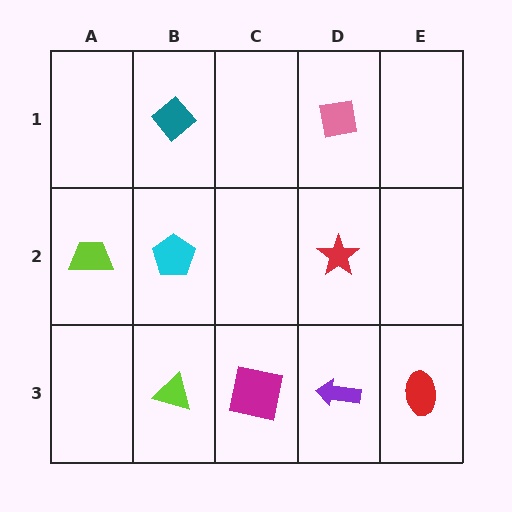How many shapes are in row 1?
2 shapes.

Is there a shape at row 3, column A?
No, that cell is empty.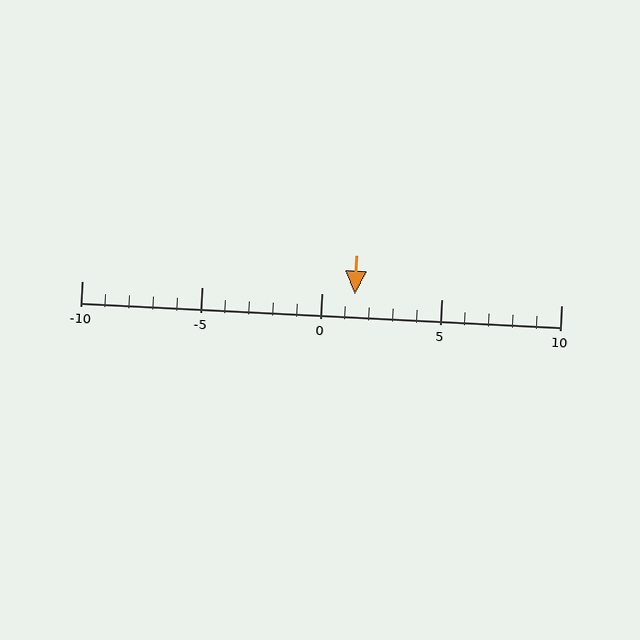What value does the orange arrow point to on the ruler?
The orange arrow points to approximately 1.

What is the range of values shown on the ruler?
The ruler shows values from -10 to 10.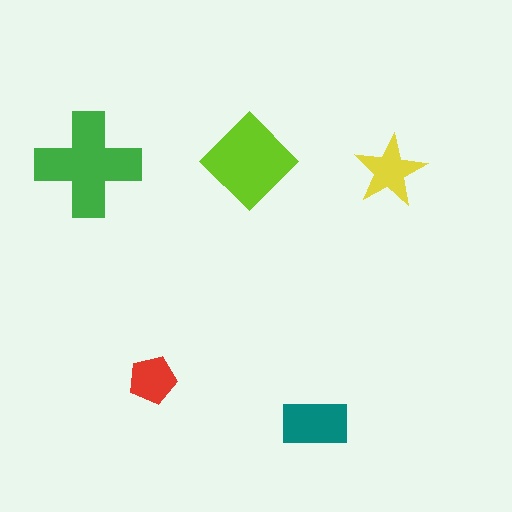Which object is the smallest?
The red pentagon.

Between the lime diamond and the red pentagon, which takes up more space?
The lime diamond.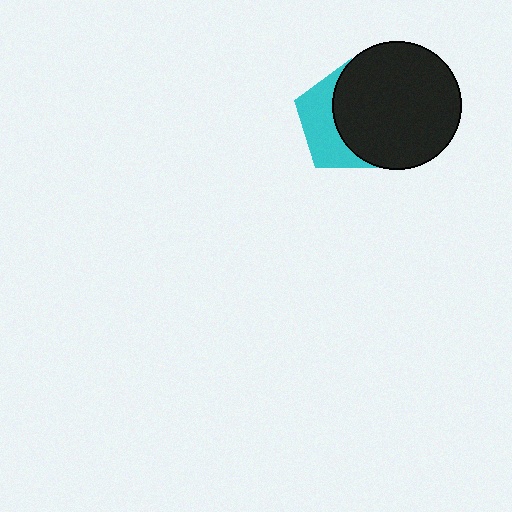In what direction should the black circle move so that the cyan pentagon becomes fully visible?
The black circle should move right. That is the shortest direction to clear the overlap and leave the cyan pentagon fully visible.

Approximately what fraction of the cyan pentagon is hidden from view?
Roughly 62% of the cyan pentagon is hidden behind the black circle.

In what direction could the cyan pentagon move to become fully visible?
The cyan pentagon could move left. That would shift it out from behind the black circle entirely.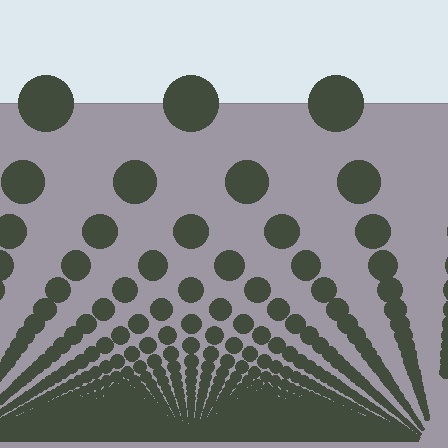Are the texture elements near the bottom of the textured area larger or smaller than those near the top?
Smaller. The gradient is inverted — elements near the bottom are smaller and denser.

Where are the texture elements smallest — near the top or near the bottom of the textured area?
Near the bottom.